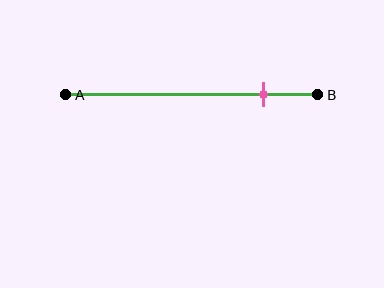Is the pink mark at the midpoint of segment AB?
No, the mark is at about 80% from A, not at the 50% midpoint.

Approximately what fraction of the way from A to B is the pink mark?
The pink mark is approximately 80% of the way from A to B.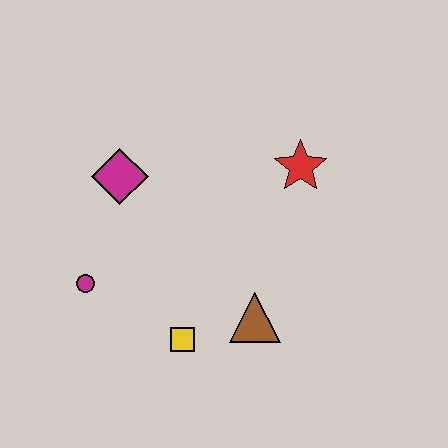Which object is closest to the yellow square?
The brown triangle is closest to the yellow square.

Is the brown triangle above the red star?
No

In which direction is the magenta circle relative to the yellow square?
The magenta circle is to the left of the yellow square.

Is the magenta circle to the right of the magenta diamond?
No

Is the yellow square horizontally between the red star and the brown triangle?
No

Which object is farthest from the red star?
The magenta circle is farthest from the red star.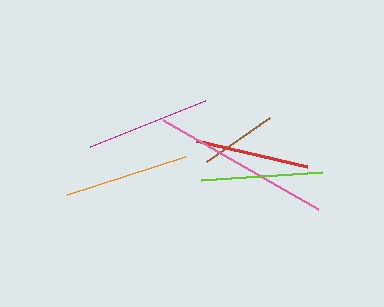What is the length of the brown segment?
The brown segment is approximately 77 pixels long.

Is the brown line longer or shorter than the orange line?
The orange line is longer than the brown line.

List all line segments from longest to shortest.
From longest to shortest: pink, orange, magenta, lime, red, brown.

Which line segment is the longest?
The pink line is the longest at approximately 179 pixels.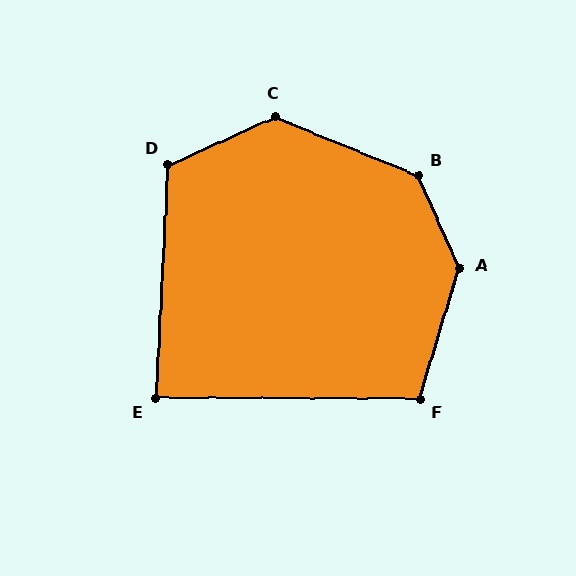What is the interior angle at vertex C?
Approximately 133 degrees (obtuse).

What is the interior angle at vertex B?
Approximately 136 degrees (obtuse).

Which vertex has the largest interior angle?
A, at approximately 140 degrees.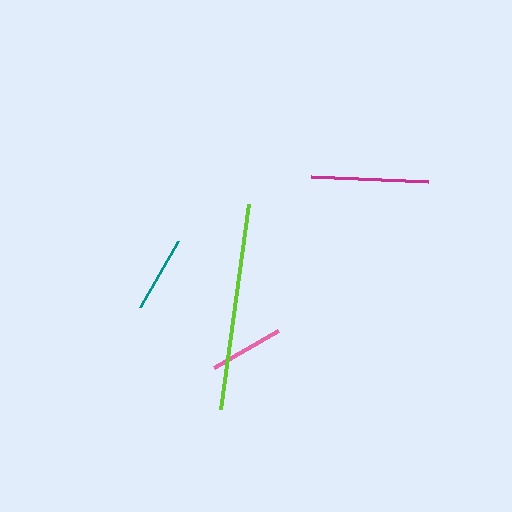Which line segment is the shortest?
The pink line is the shortest at approximately 74 pixels.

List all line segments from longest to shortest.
From longest to shortest: lime, magenta, teal, pink.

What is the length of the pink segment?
The pink segment is approximately 74 pixels long.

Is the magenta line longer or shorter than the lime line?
The lime line is longer than the magenta line.